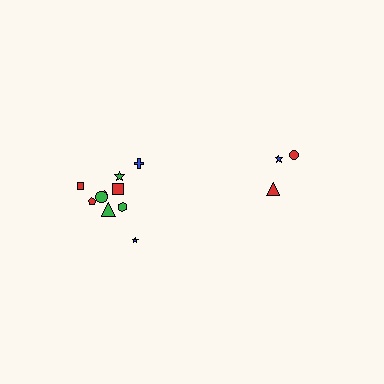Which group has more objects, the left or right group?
The left group.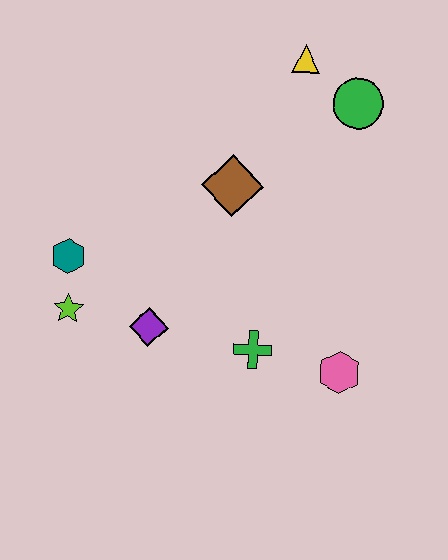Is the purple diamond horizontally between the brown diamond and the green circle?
No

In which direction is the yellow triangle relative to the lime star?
The yellow triangle is above the lime star.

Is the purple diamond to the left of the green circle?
Yes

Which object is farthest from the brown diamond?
The pink hexagon is farthest from the brown diamond.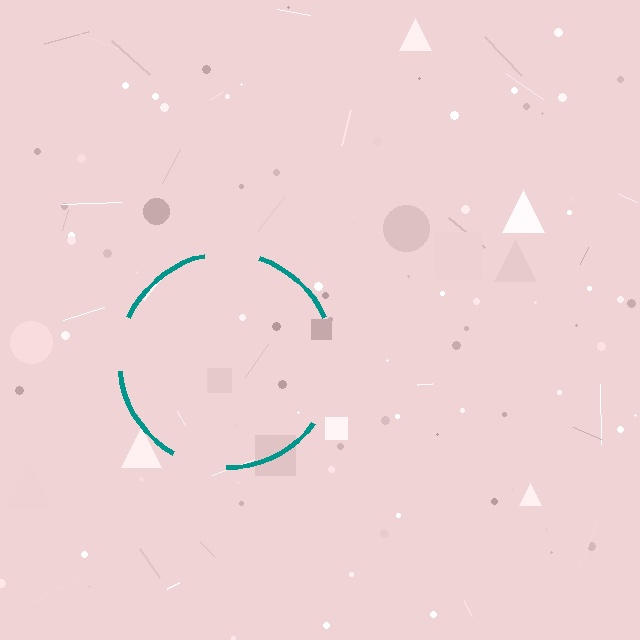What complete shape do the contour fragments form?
The contour fragments form a circle.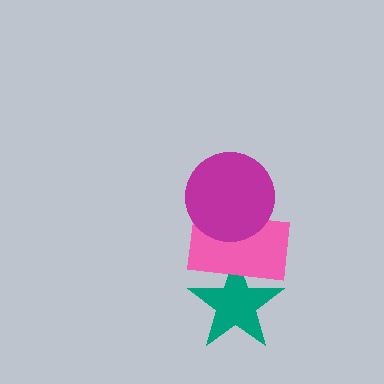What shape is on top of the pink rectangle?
The magenta circle is on top of the pink rectangle.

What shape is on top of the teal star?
The pink rectangle is on top of the teal star.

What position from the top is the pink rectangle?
The pink rectangle is 2nd from the top.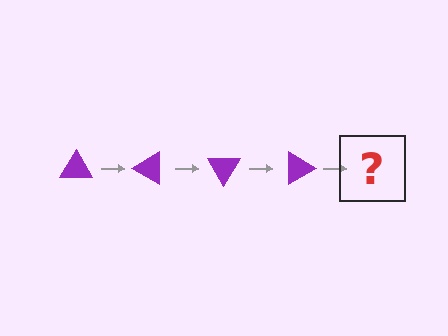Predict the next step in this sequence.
The next step is a purple triangle rotated 120 degrees.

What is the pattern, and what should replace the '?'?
The pattern is that the triangle rotates 30 degrees each step. The '?' should be a purple triangle rotated 120 degrees.